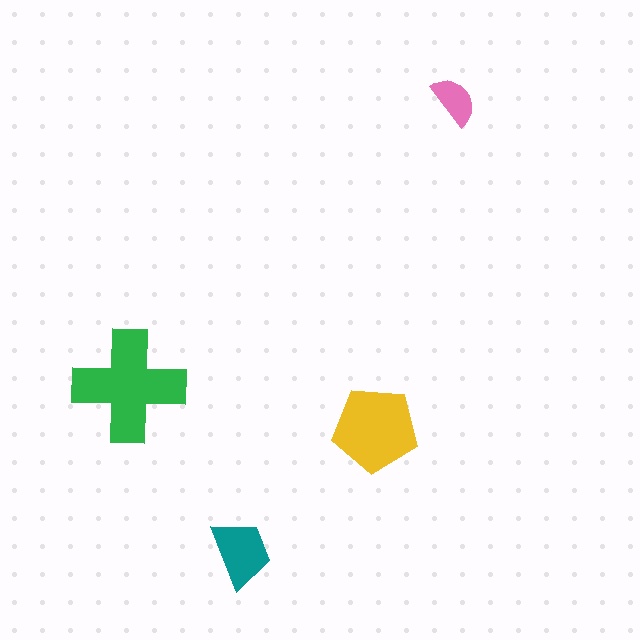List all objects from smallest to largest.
The pink semicircle, the teal trapezoid, the yellow pentagon, the green cross.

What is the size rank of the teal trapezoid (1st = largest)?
3rd.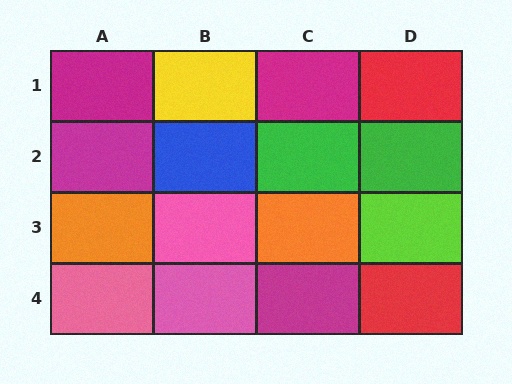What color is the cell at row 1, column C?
Magenta.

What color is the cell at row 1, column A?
Magenta.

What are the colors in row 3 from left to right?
Orange, pink, orange, lime.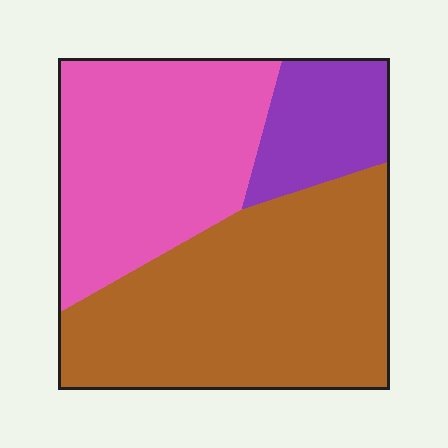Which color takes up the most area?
Brown, at roughly 50%.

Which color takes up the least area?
Purple, at roughly 15%.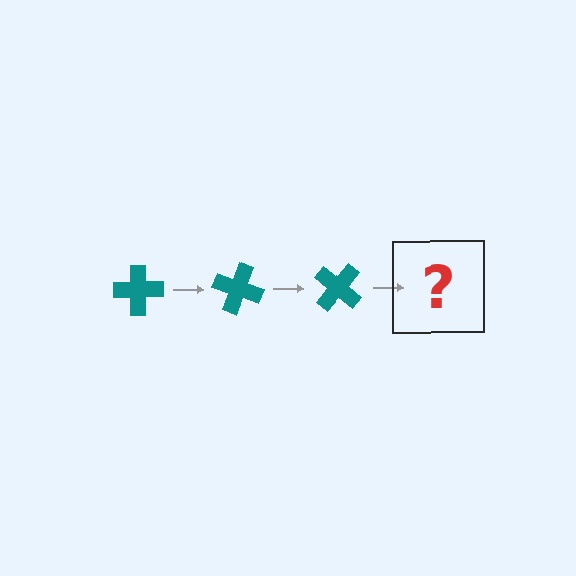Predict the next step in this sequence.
The next step is a teal cross rotated 60 degrees.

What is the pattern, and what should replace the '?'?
The pattern is that the cross rotates 20 degrees each step. The '?' should be a teal cross rotated 60 degrees.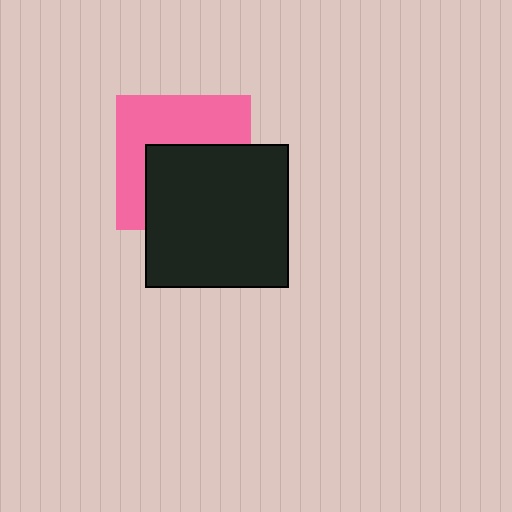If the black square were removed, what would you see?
You would see the complete pink square.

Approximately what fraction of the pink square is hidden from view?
Roughly 50% of the pink square is hidden behind the black square.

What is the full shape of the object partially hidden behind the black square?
The partially hidden object is a pink square.